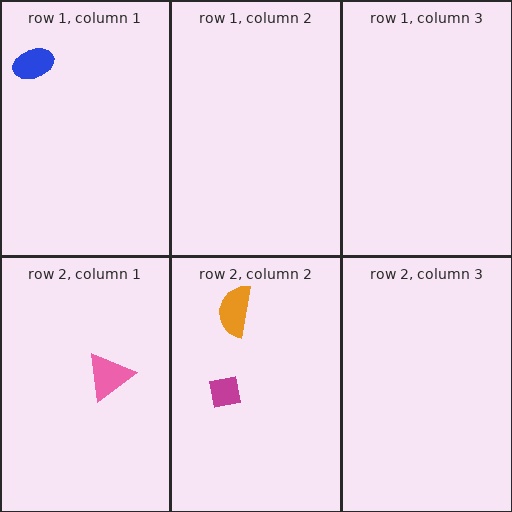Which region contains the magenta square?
The row 2, column 2 region.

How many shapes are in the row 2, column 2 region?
2.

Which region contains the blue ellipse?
The row 1, column 1 region.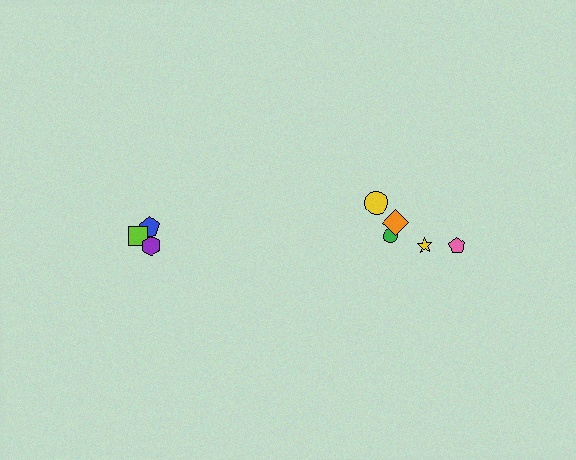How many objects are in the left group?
There are 3 objects.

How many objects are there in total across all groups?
There are 8 objects.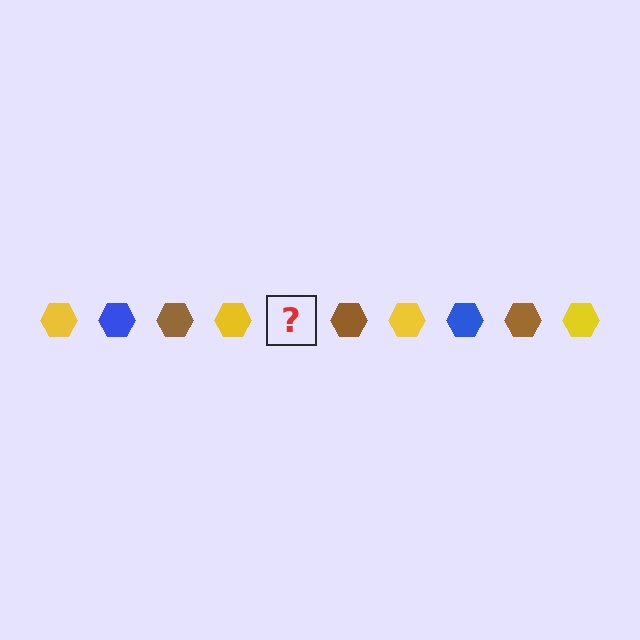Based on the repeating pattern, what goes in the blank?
The blank should be a blue hexagon.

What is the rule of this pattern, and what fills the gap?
The rule is that the pattern cycles through yellow, blue, brown hexagons. The gap should be filled with a blue hexagon.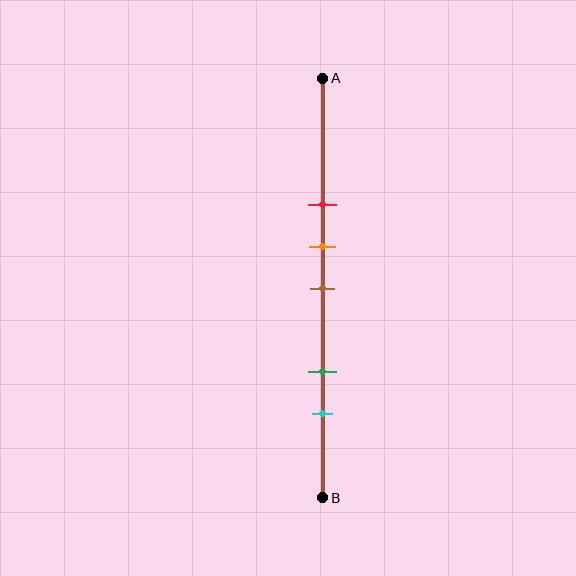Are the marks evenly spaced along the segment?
No, the marks are not evenly spaced.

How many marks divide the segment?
There are 5 marks dividing the segment.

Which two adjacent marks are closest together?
The orange and brown marks are the closest adjacent pair.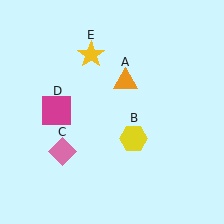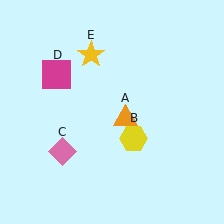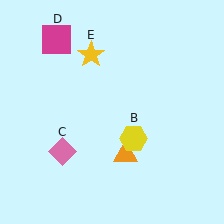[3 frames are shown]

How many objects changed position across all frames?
2 objects changed position: orange triangle (object A), magenta square (object D).